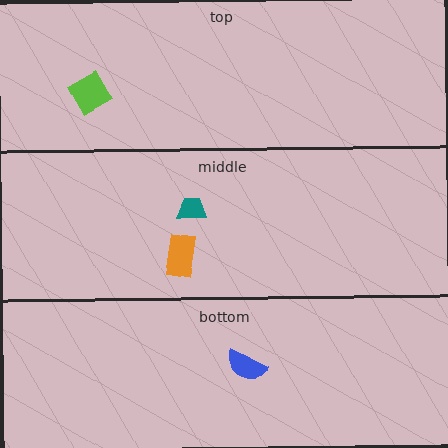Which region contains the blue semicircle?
The bottom region.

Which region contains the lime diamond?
The top region.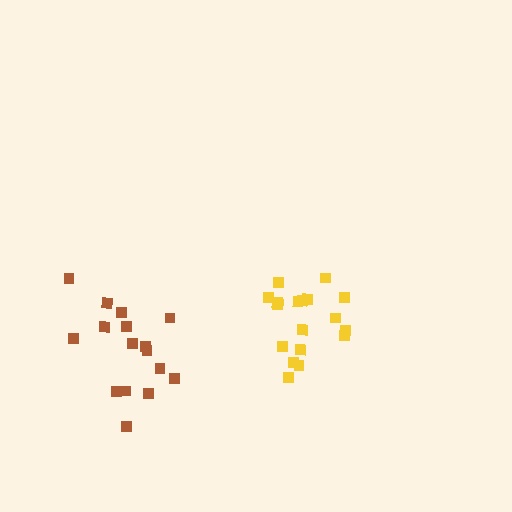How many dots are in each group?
Group 1: 18 dots, Group 2: 16 dots (34 total).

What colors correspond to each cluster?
The clusters are colored: yellow, brown.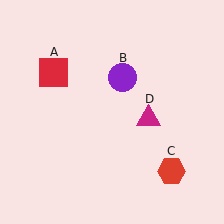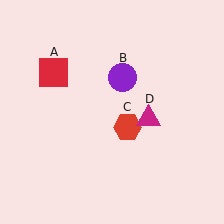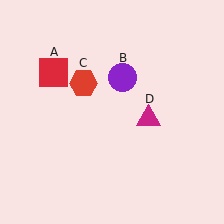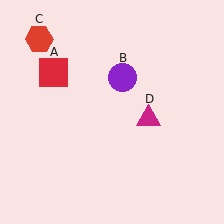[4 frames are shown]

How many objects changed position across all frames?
1 object changed position: red hexagon (object C).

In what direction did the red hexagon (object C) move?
The red hexagon (object C) moved up and to the left.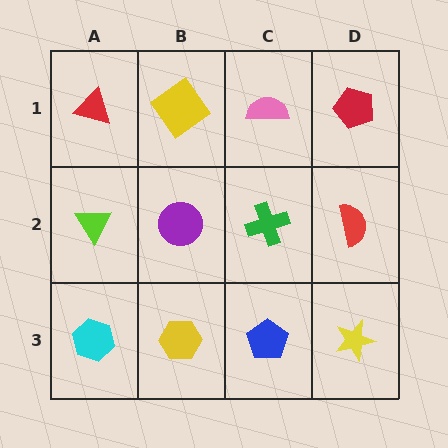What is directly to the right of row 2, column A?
A purple circle.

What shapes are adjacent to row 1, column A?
A lime triangle (row 2, column A), a yellow diamond (row 1, column B).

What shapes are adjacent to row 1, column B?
A purple circle (row 2, column B), a red triangle (row 1, column A), a pink semicircle (row 1, column C).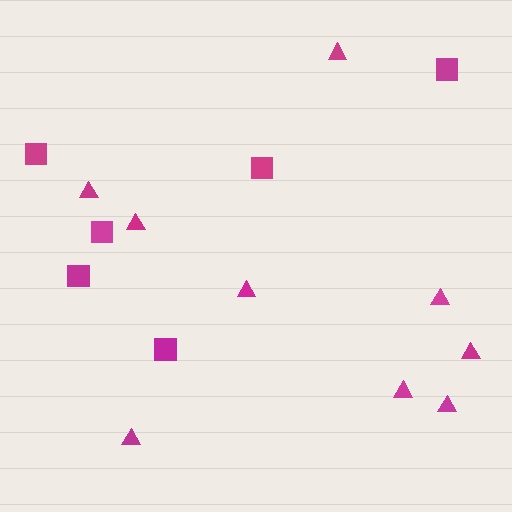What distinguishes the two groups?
There are 2 groups: one group of squares (6) and one group of triangles (9).